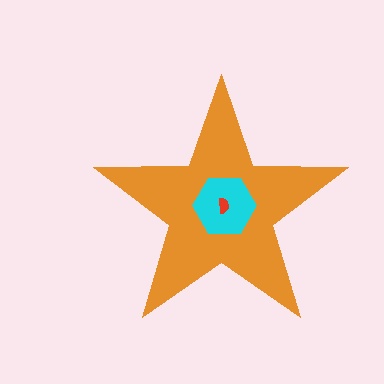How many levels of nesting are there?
3.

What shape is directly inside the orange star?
The cyan hexagon.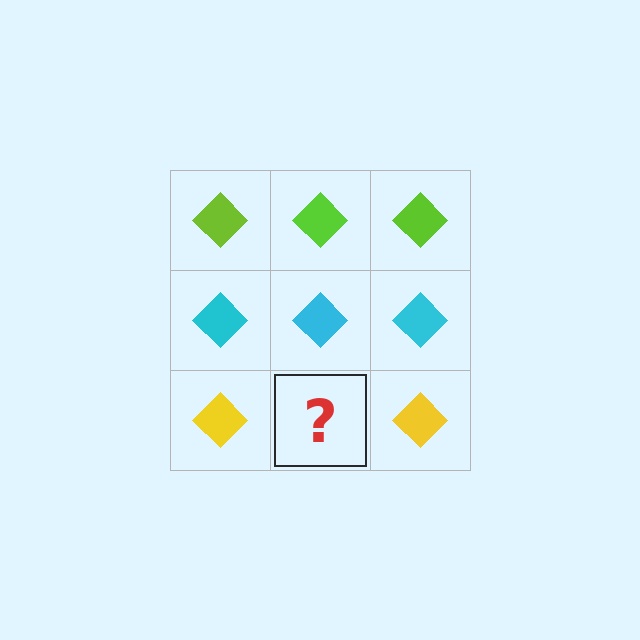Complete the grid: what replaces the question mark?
The question mark should be replaced with a yellow diamond.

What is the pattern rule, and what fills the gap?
The rule is that each row has a consistent color. The gap should be filled with a yellow diamond.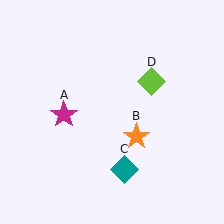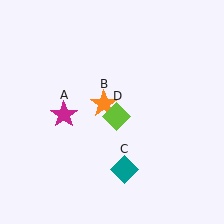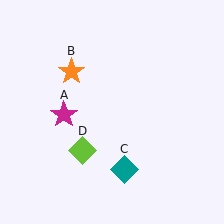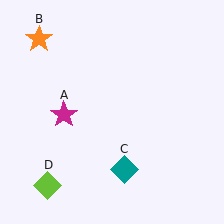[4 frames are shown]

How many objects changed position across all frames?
2 objects changed position: orange star (object B), lime diamond (object D).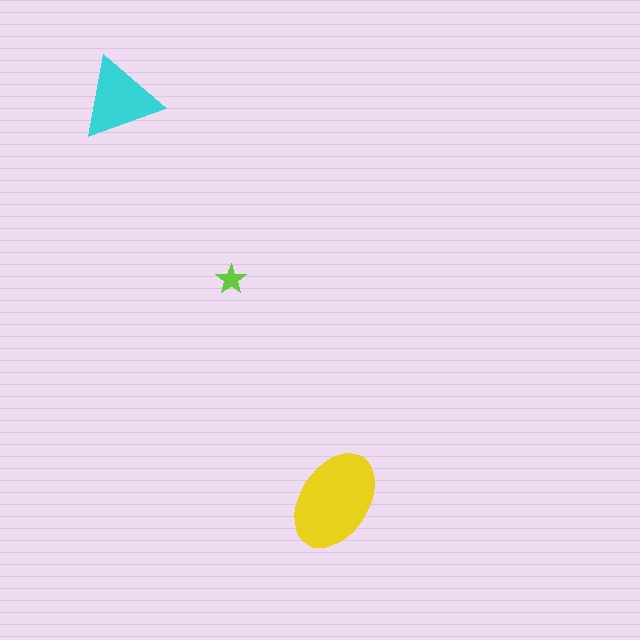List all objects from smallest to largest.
The lime star, the cyan triangle, the yellow ellipse.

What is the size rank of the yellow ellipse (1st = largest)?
1st.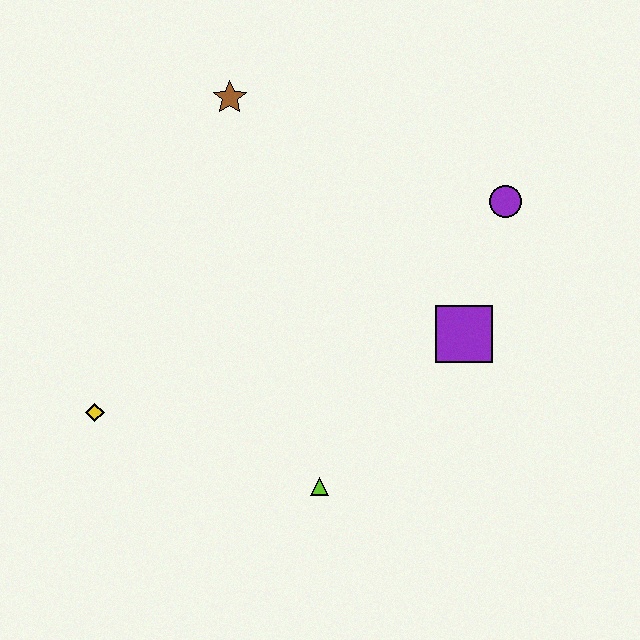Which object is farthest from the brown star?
The lime triangle is farthest from the brown star.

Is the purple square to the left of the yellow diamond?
No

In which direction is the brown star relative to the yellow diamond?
The brown star is above the yellow diamond.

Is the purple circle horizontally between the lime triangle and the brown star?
No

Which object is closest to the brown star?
The purple circle is closest to the brown star.